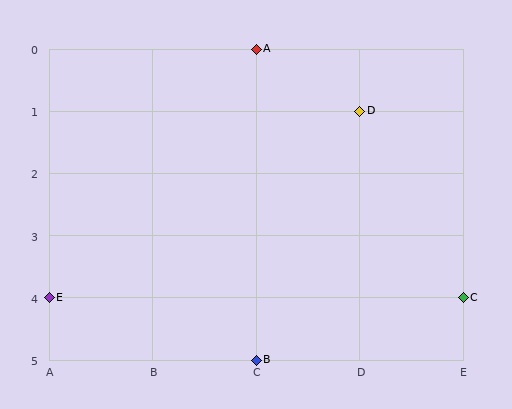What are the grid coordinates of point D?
Point D is at grid coordinates (D, 1).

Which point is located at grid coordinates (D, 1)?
Point D is at (D, 1).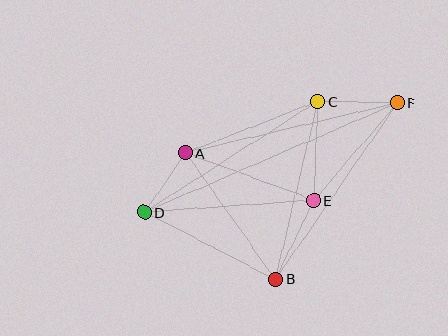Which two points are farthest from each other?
Points D and F are farthest from each other.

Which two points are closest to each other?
Points A and D are closest to each other.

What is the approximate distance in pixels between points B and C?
The distance between B and C is approximately 183 pixels.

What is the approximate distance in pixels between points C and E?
The distance between C and E is approximately 99 pixels.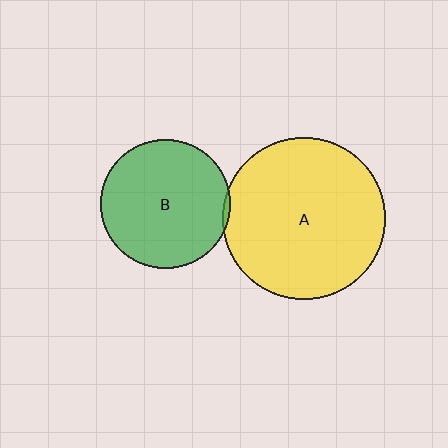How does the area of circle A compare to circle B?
Approximately 1.6 times.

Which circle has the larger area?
Circle A (yellow).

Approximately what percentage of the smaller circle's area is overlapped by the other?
Approximately 5%.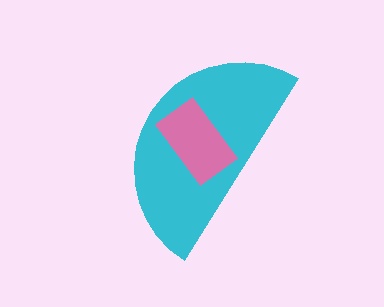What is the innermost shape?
The pink rectangle.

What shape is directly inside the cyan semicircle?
The pink rectangle.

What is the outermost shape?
The cyan semicircle.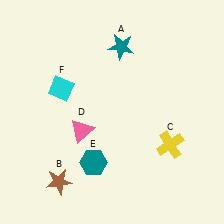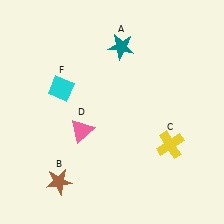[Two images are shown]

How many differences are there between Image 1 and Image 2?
There is 1 difference between the two images.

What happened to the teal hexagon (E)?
The teal hexagon (E) was removed in Image 2. It was in the bottom-left area of Image 1.